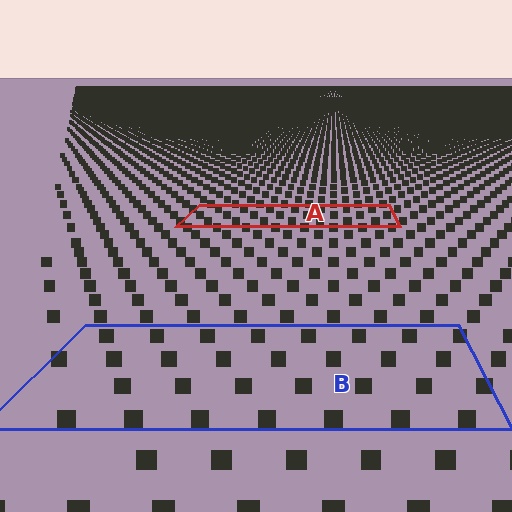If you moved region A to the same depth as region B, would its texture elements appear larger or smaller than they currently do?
They would appear larger. At a closer depth, the same texture elements are projected at a bigger on-screen size.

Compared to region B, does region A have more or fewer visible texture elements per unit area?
Region A has more texture elements per unit area — they are packed more densely because it is farther away.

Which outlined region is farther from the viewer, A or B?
Region A is farther from the viewer — the texture elements inside it appear smaller and more densely packed.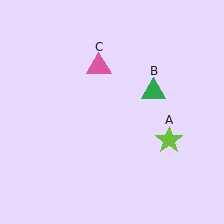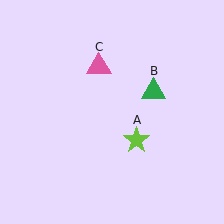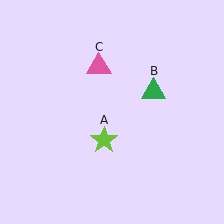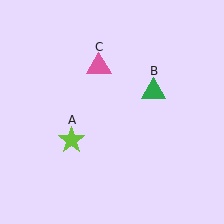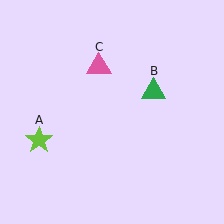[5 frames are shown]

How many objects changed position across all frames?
1 object changed position: lime star (object A).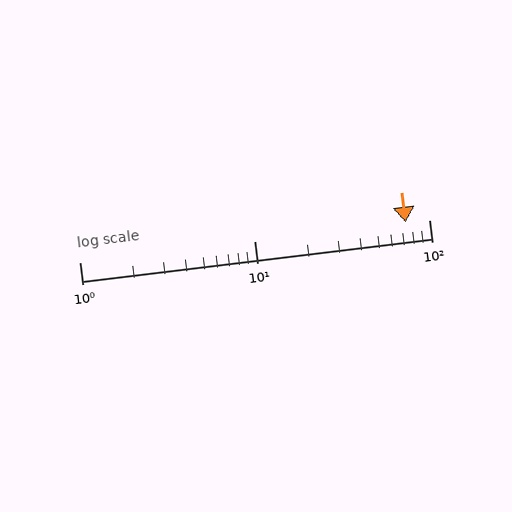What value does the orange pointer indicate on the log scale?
The pointer indicates approximately 74.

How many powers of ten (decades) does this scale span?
The scale spans 2 decades, from 1 to 100.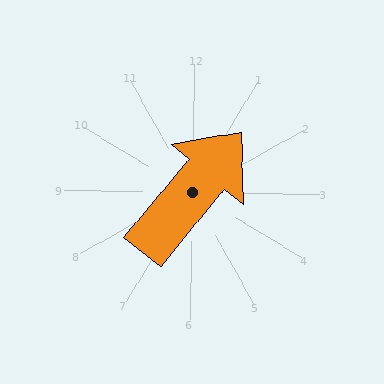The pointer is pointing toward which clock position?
Roughly 1 o'clock.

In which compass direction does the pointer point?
Northeast.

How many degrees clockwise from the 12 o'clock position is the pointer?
Approximately 39 degrees.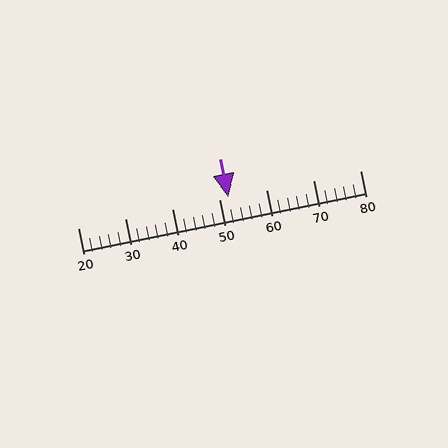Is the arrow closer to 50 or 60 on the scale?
The arrow is closer to 50.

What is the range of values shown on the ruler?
The ruler shows values from 20 to 80.